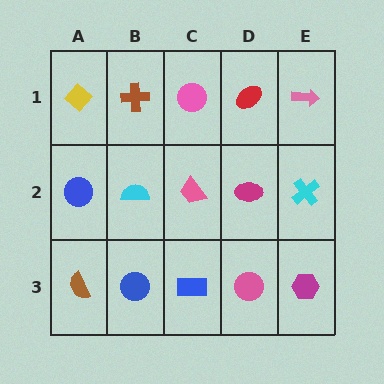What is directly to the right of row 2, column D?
A cyan cross.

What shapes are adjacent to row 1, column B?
A cyan semicircle (row 2, column B), a yellow diamond (row 1, column A), a pink circle (row 1, column C).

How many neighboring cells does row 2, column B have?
4.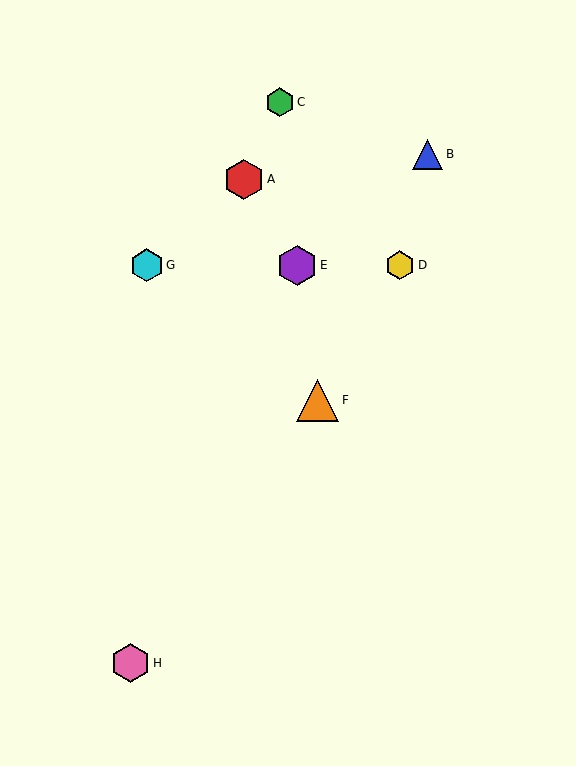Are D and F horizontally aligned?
No, D is at y≈265 and F is at y≈400.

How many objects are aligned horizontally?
3 objects (D, E, G) are aligned horizontally.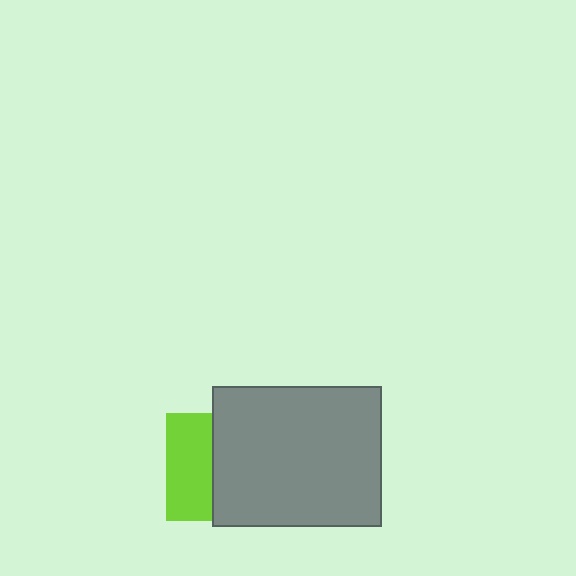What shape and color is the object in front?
The object in front is a gray rectangle.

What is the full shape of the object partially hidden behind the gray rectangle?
The partially hidden object is a lime square.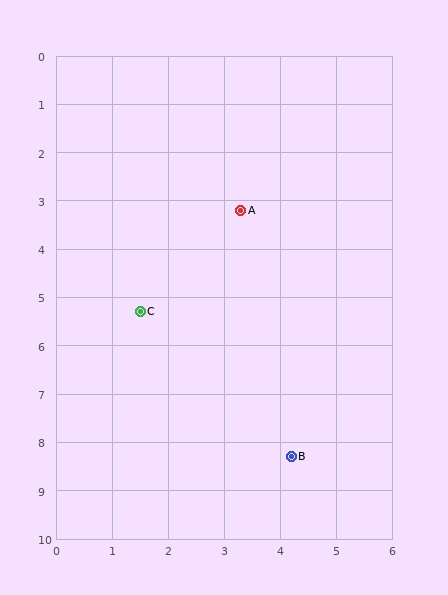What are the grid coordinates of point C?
Point C is at approximately (1.5, 5.3).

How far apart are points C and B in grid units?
Points C and B are about 4.0 grid units apart.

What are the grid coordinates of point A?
Point A is at approximately (3.3, 3.2).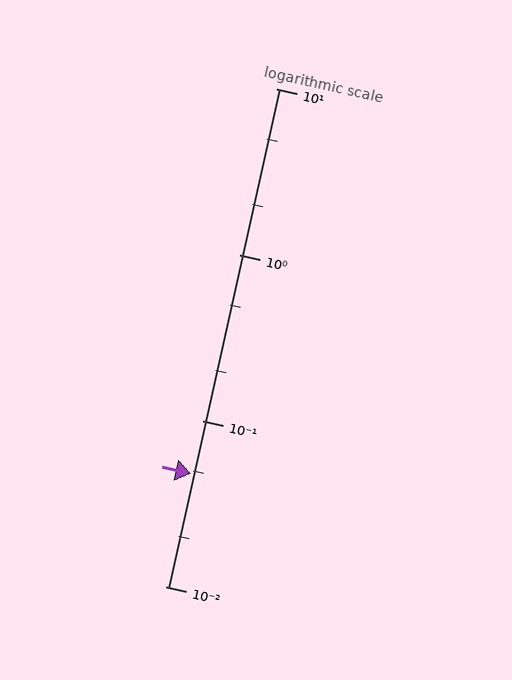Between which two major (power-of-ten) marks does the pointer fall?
The pointer is between 0.01 and 0.1.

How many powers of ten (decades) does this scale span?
The scale spans 3 decades, from 0.01 to 10.